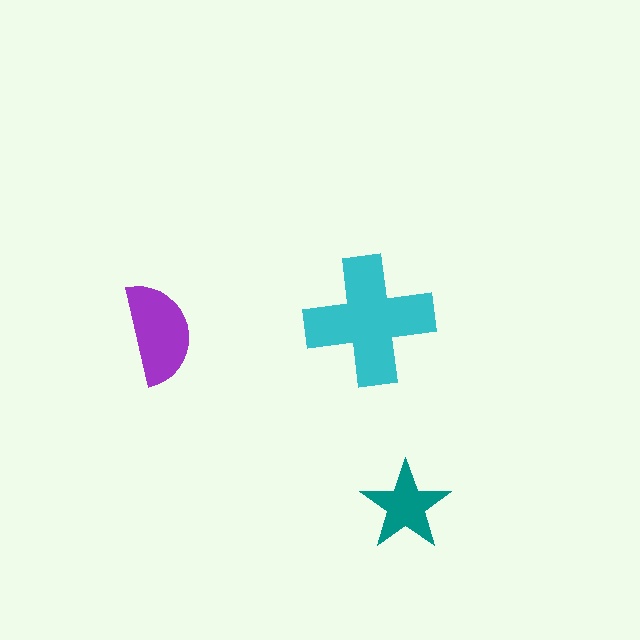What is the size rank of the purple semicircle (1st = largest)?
2nd.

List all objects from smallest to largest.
The teal star, the purple semicircle, the cyan cross.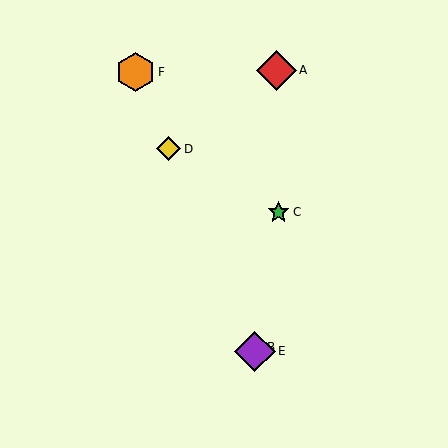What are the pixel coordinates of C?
Object C is at (279, 212).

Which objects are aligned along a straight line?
Objects B, D, E, F are aligned along a straight line.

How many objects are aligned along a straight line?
4 objects (B, D, E, F) are aligned along a straight line.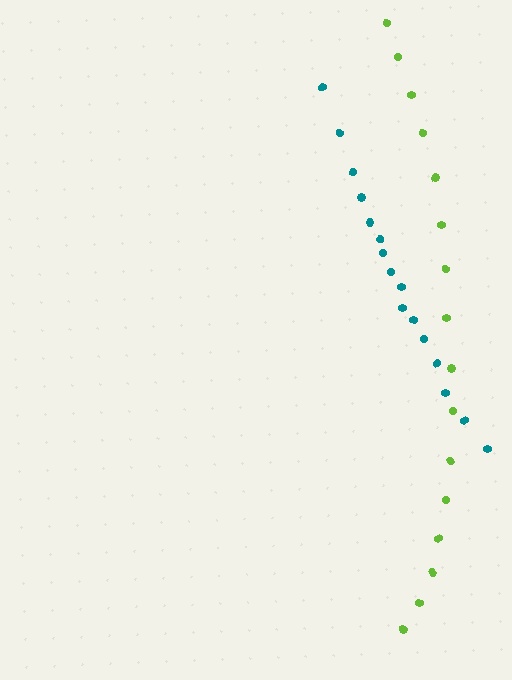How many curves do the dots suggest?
There are 2 distinct paths.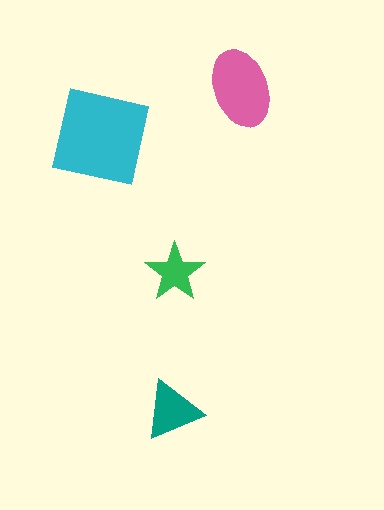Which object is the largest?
The cyan square.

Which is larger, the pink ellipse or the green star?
The pink ellipse.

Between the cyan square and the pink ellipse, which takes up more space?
The cyan square.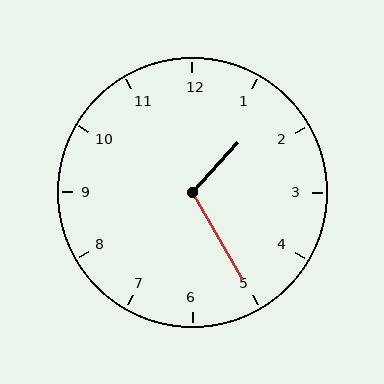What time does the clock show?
1:25.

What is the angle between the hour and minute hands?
Approximately 108 degrees.